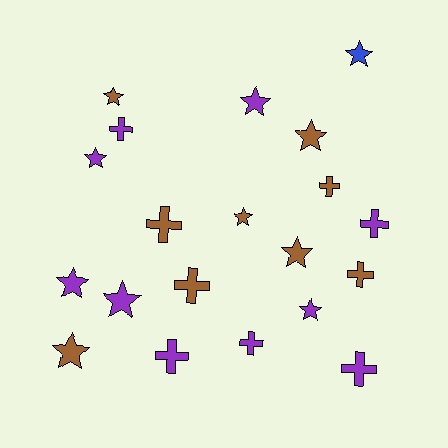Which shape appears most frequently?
Star, with 11 objects.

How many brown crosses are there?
There are 4 brown crosses.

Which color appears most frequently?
Purple, with 10 objects.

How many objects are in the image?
There are 20 objects.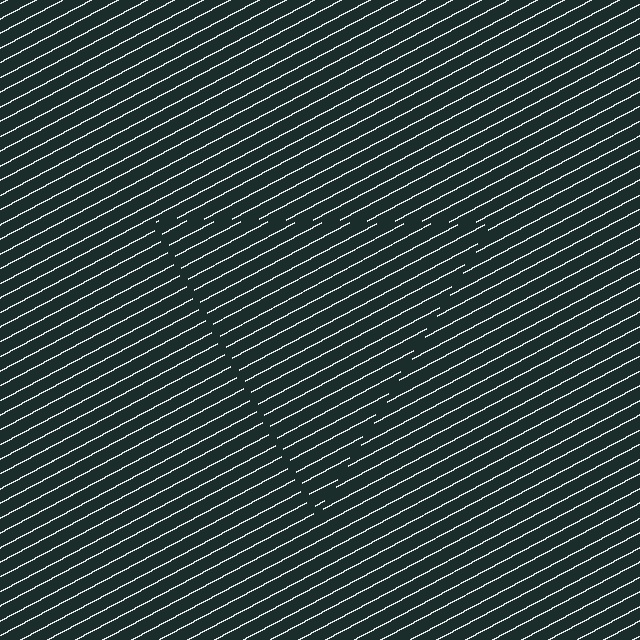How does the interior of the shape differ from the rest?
The interior of the shape contains the same grating, shifted by half a period — the contour is defined by the phase discontinuity where line-ends from the inner and outer gratings abut.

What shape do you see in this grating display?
An illusory triangle. The interior of the shape contains the same grating, shifted by half a period — the contour is defined by the phase discontinuity where line-ends from the inner and outer gratings abut.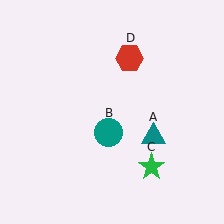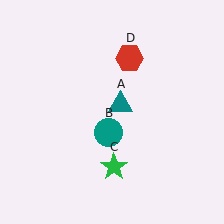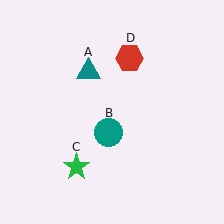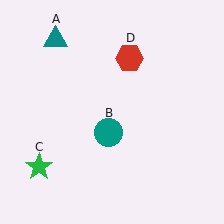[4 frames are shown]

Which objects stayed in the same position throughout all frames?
Teal circle (object B) and red hexagon (object D) remained stationary.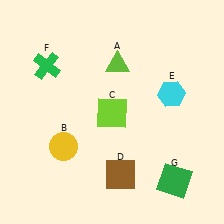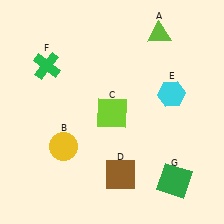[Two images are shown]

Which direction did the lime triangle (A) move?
The lime triangle (A) moved right.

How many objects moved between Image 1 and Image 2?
1 object moved between the two images.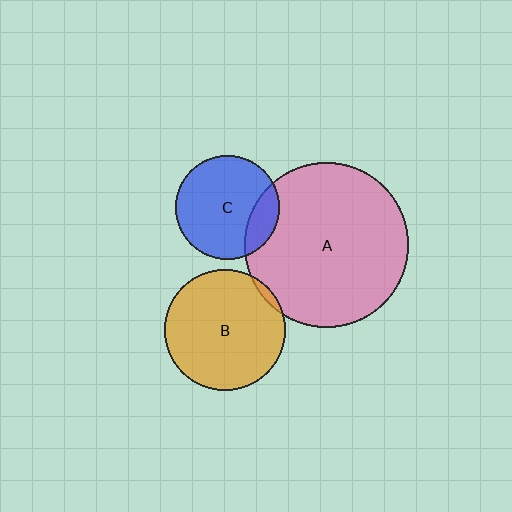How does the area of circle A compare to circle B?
Approximately 1.8 times.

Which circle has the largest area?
Circle A (pink).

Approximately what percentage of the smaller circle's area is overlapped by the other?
Approximately 5%.